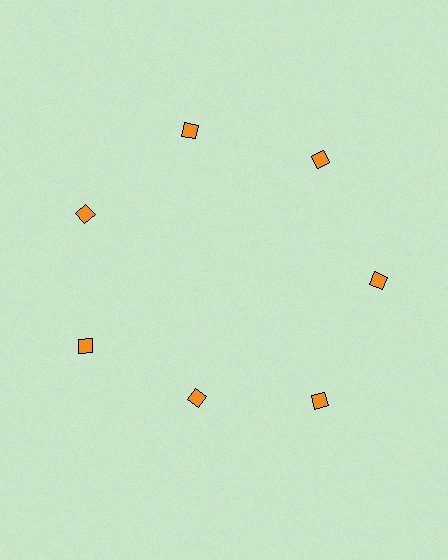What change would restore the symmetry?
The symmetry would be restored by moving it outward, back onto the ring so that all 7 diamonds sit at equal angles and equal distance from the center.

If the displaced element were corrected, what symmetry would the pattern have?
It would have 7-fold rotational symmetry — the pattern would map onto itself every 51 degrees.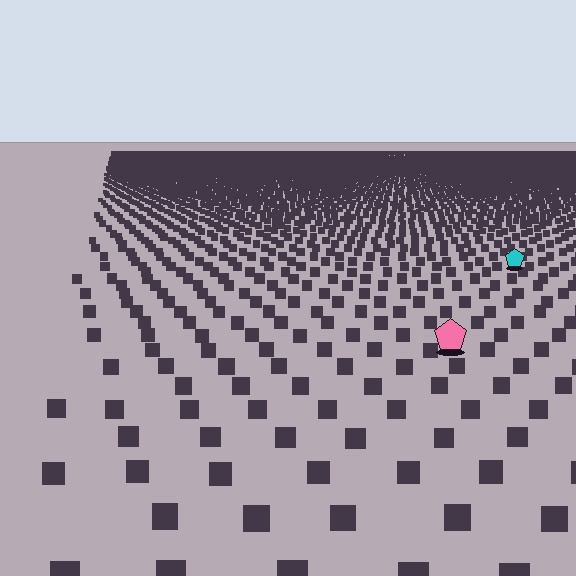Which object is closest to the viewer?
The pink pentagon is closest. The texture marks near it are larger and more spread out.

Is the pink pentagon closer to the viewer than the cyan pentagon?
Yes. The pink pentagon is closer — you can tell from the texture gradient: the ground texture is coarser near it.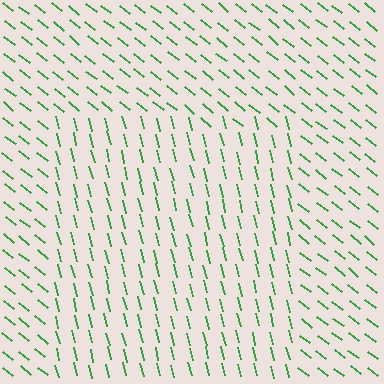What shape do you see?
I see a rectangle.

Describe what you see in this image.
The image is filled with small green line segments. A rectangle region in the image has lines oriented differently from the surrounding lines, creating a visible texture boundary.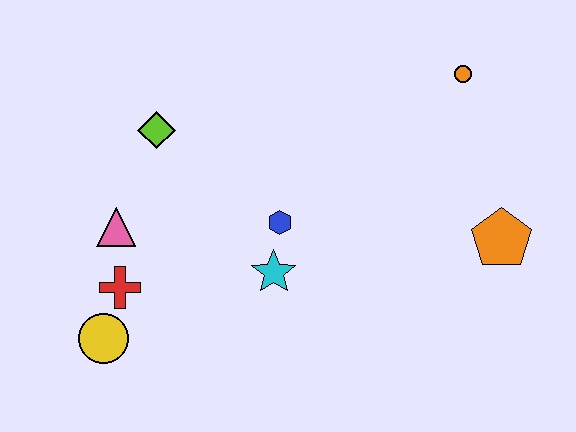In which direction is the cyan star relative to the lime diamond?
The cyan star is below the lime diamond.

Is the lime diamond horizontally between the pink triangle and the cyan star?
Yes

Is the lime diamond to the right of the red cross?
Yes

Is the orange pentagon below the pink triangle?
Yes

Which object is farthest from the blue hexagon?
The orange circle is farthest from the blue hexagon.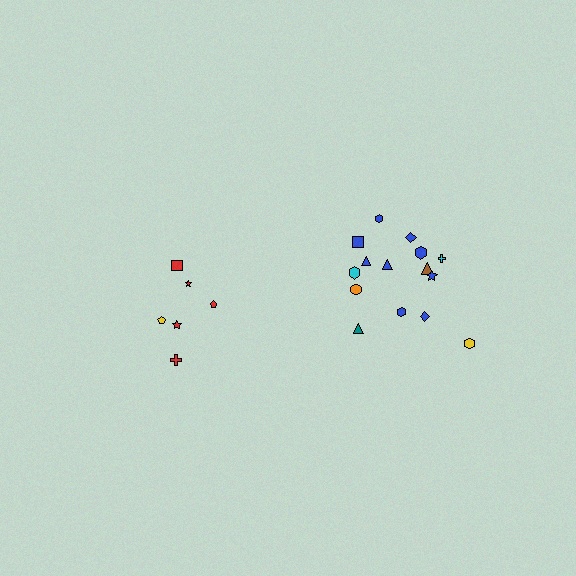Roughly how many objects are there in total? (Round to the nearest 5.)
Roughly 20 objects in total.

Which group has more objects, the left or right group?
The right group.